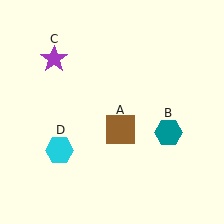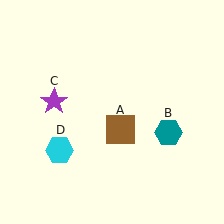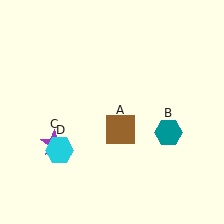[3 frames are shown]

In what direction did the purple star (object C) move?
The purple star (object C) moved down.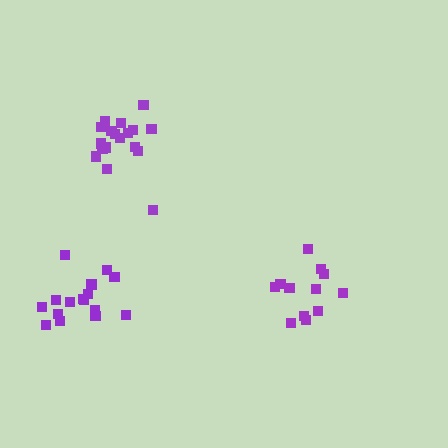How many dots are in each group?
Group 1: 12 dots, Group 2: 16 dots, Group 3: 18 dots (46 total).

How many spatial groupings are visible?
There are 3 spatial groupings.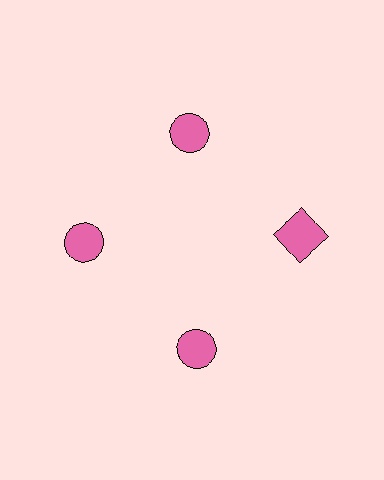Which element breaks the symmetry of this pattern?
The pink square at roughly the 3 o'clock position breaks the symmetry. All other shapes are pink circles.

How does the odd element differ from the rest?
It has a different shape: square instead of circle.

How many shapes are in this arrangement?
There are 4 shapes arranged in a ring pattern.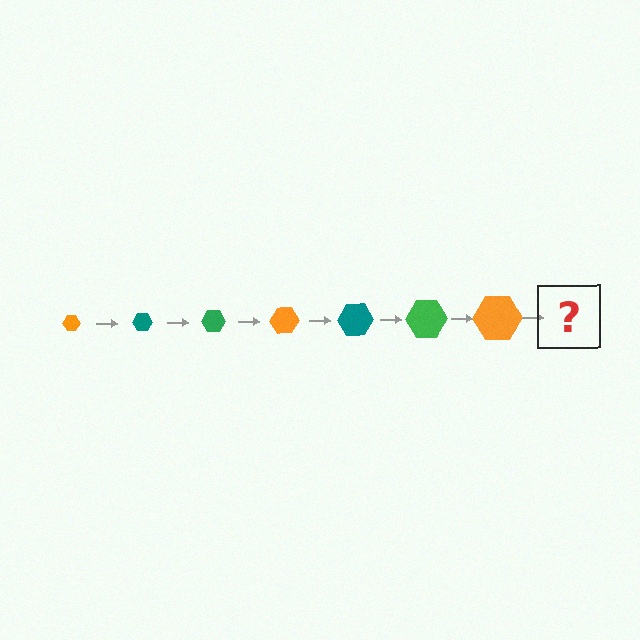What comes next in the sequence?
The next element should be a teal hexagon, larger than the previous one.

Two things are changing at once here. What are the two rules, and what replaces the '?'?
The two rules are that the hexagon grows larger each step and the color cycles through orange, teal, and green. The '?' should be a teal hexagon, larger than the previous one.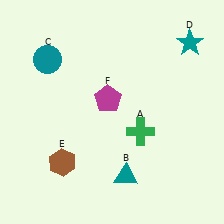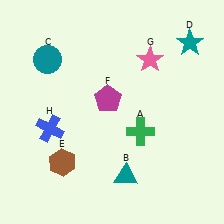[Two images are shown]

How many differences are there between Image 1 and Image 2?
There are 2 differences between the two images.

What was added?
A pink star (G), a blue cross (H) were added in Image 2.